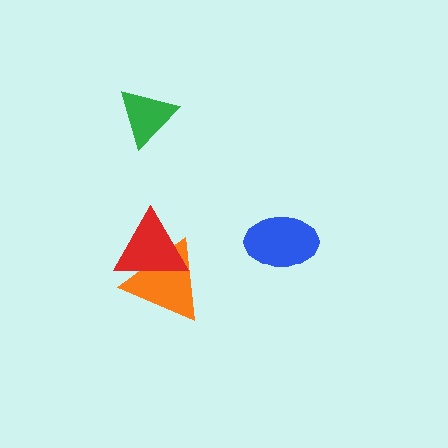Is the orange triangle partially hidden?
Yes, it is partially covered by another shape.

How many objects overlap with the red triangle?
1 object overlaps with the red triangle.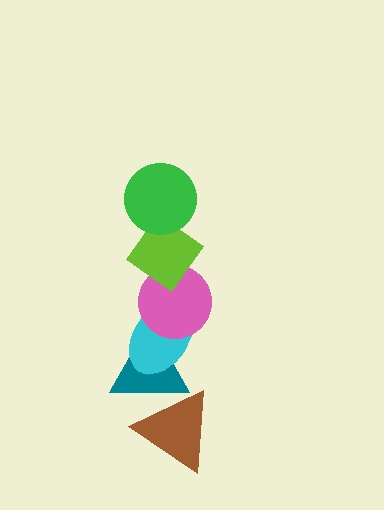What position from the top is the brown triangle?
The brown triangle is 6th from the top.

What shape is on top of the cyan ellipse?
The pink circle is on top of the cyan ellipse.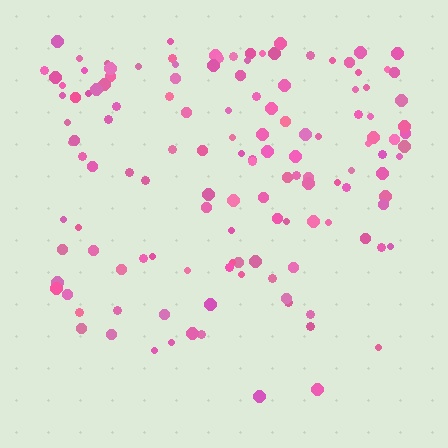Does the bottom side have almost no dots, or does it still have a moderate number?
Still a moderate number, just noticeably fewer than the top.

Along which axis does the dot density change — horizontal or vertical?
Vertical.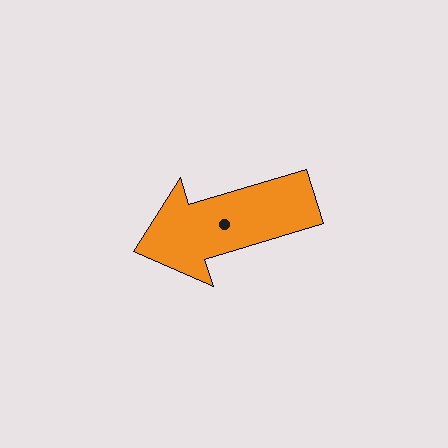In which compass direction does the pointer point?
West.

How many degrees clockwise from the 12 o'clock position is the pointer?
Approximately 253 degrees.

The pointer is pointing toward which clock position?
Roughly 8 o'clock.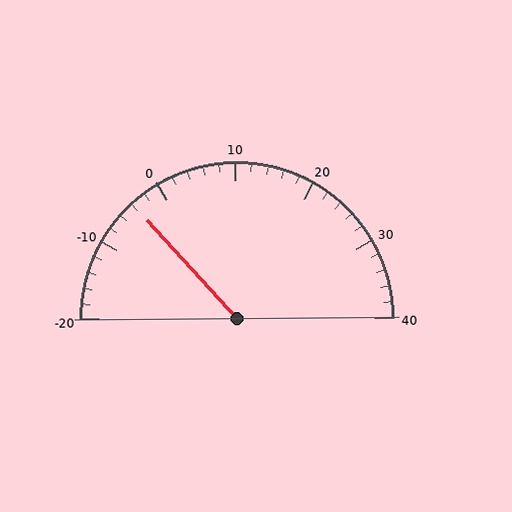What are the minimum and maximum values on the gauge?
The gauge ranges from -20 to 40.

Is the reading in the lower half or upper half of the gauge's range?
The reading is in the lower half of the range (-20 to 40).